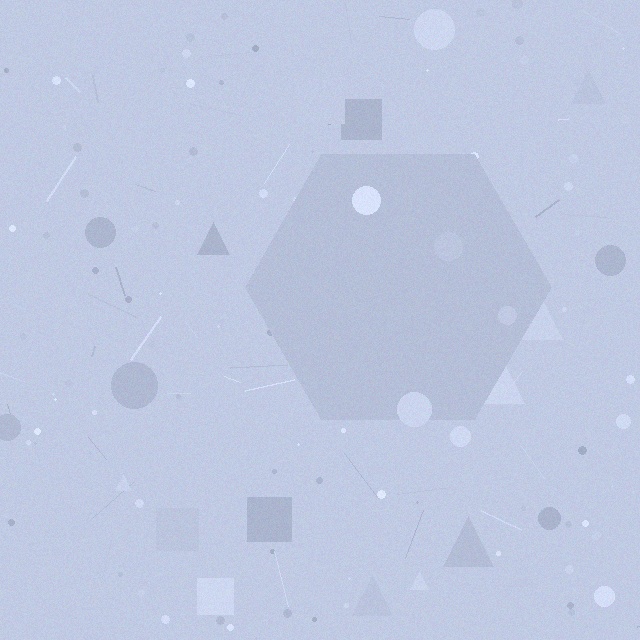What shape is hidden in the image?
A hexagon is hidden in the image.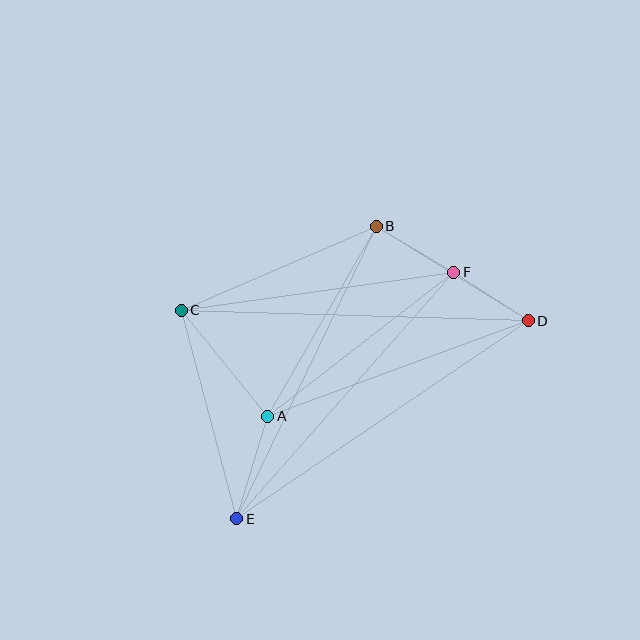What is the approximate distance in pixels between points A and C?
The distance between A and C is approximately 137 pixels.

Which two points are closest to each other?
Points D and F are closest to each other.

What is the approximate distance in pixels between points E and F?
The distance between E and F is approximately 328 pixels.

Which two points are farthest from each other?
Points D and E are farthest from each other.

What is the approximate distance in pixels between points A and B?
The distance between A and B is approximately 219 pixels.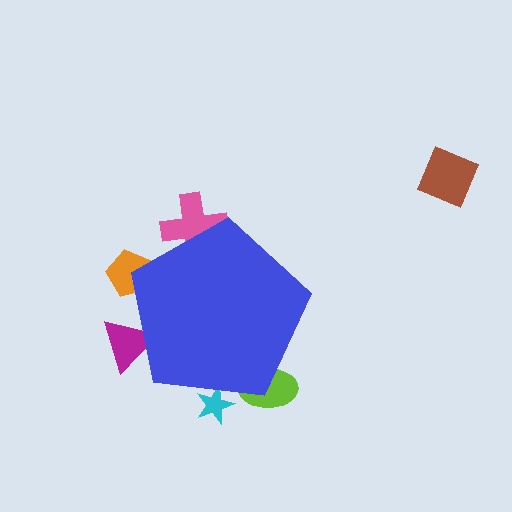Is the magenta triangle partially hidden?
Yes, the magenta triangle is partially hidden behind the blue pentagon.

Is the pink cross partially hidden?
Yes, the pink cross is partially hidden behind the blue pentagon.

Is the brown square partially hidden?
No, the brown square is fully visible.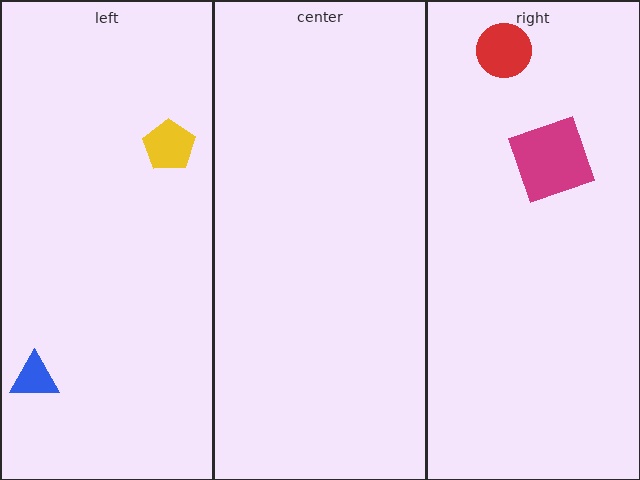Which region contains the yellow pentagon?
The left region.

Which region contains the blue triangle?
The left region.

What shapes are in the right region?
The red circle, the magenta square.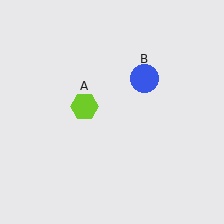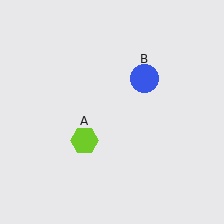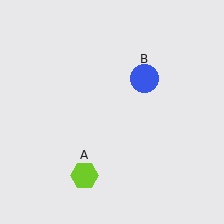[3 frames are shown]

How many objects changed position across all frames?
1 object changed position: lime hexagon (object A).